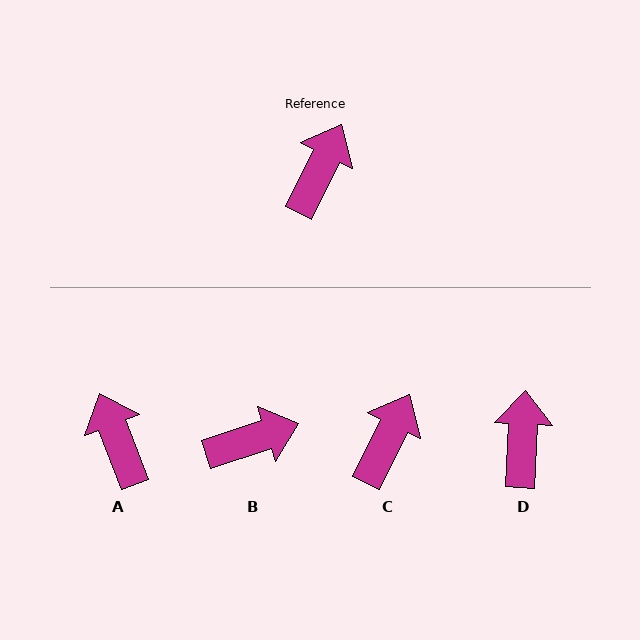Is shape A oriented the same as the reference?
No, it is off by about 47 degrees.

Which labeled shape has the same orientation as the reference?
C.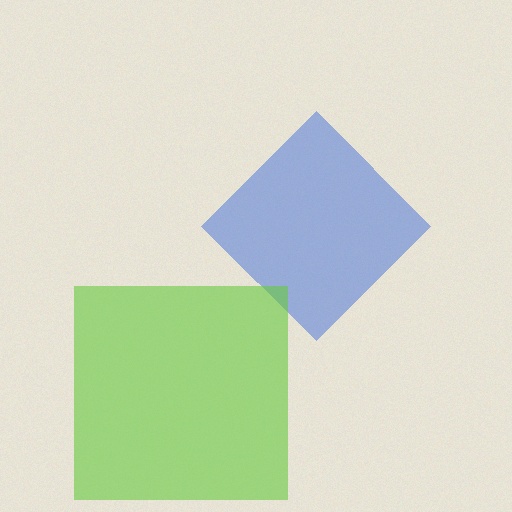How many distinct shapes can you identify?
There are 2 distinct shapes: a blue diamond, a lime square.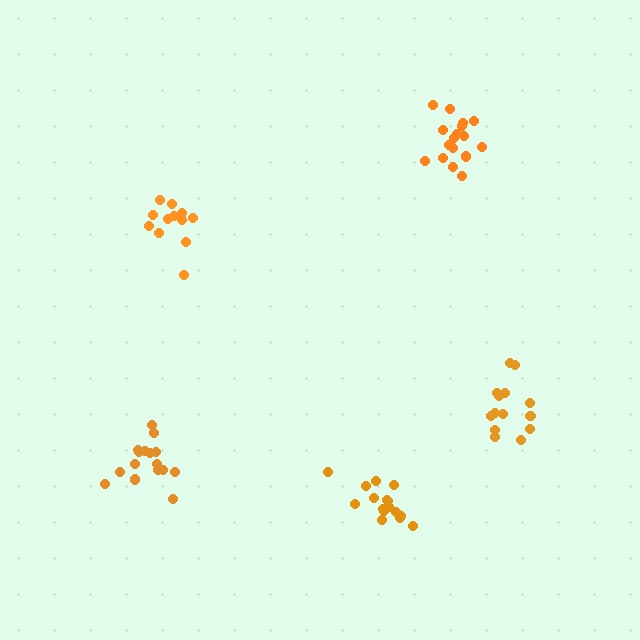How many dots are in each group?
Group 1: 13 dots, Group 2: 17 dots, Group 3: 16 dots, Group 4: 14 dots, Group 5: 16 dots (76 total).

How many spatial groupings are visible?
There are 5 spatial groupings.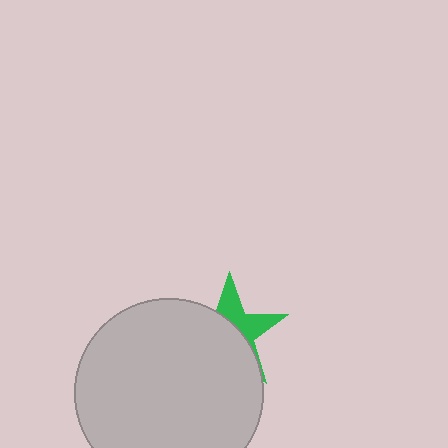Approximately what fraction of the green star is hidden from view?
Roughly 63% of the green star is hidden behind the light gray circle.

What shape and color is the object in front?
The object in front is a light gray circle.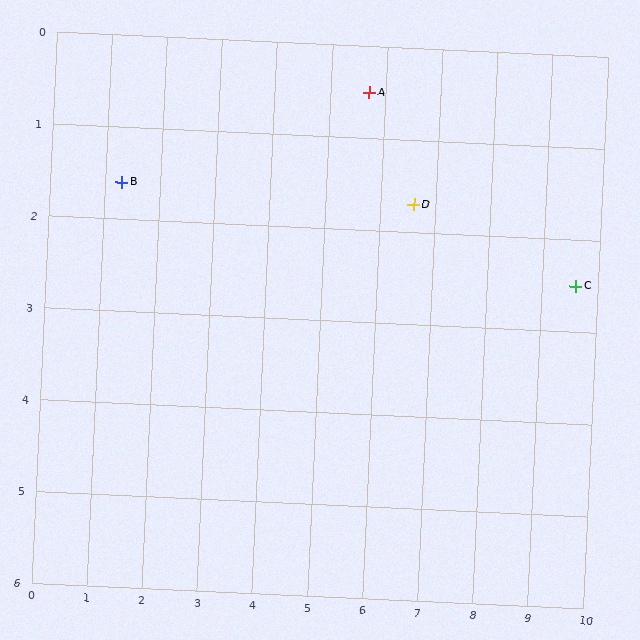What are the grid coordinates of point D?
Point D is at approximately (6.6, 1.7).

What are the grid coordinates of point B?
Point B is at approximately (1.3, 1.6).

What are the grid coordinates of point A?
Point A is at approximately (5.7, 0.5).